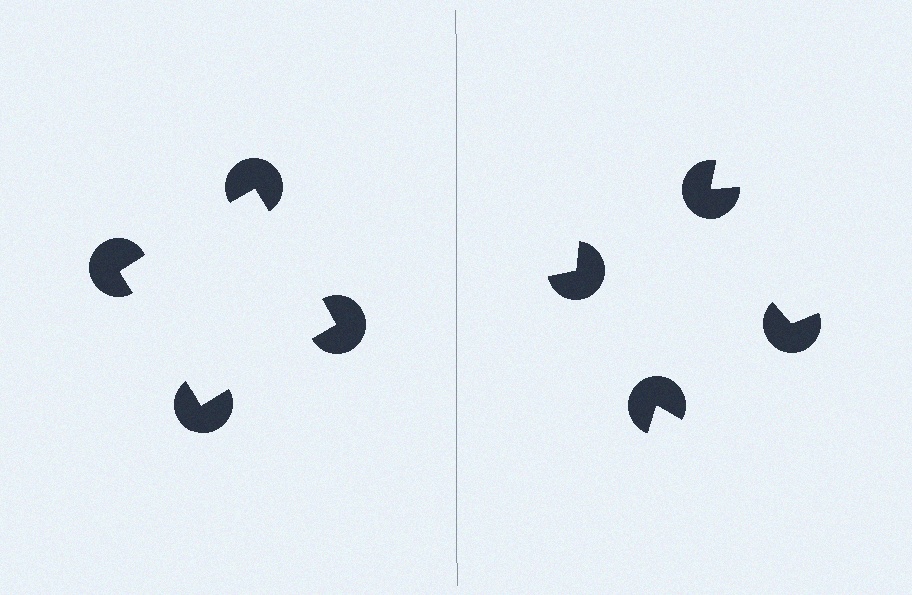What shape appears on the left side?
An illusory square.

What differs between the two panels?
The pac-man discs are positioned identically on both sides; only the wedge orientations differ. On the left they align to a square; on the right they are misaligned.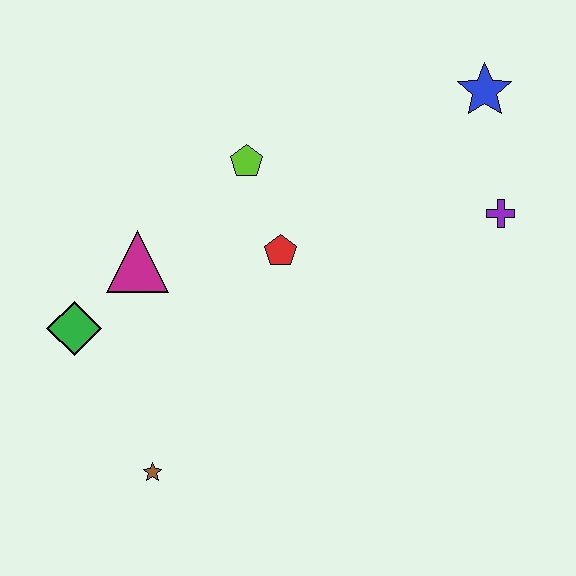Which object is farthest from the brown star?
The blue star is farthest from the brown star.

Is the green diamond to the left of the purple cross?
Yes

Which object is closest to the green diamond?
The magenta triangle is closest to the green diamond.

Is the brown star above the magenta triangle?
No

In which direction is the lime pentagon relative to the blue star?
The lime pentagon is to the left of the blue star.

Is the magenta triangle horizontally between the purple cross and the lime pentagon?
No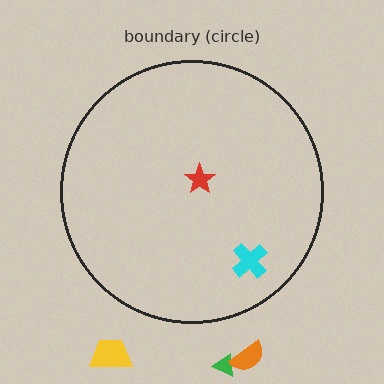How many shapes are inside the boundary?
2 inside, 3 outside.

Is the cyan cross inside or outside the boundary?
Inside.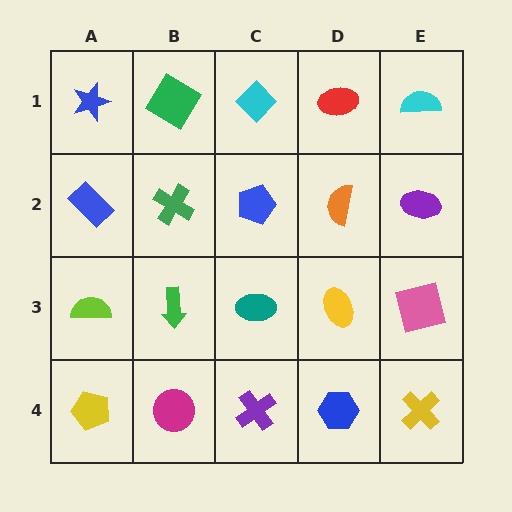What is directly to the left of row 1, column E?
A red ellipse.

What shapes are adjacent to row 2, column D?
A red ellipse (row 1, column D), a yellow ellipse (row 3, column D), a blue pentagon (row 2, column C), a purple ellipse (row 2, column E).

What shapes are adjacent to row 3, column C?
A blue pentagon (row 2, column C), a purple cross (row 4, column C), a green arrow (row 3, column B), a yellow ellipse (row 3, column D).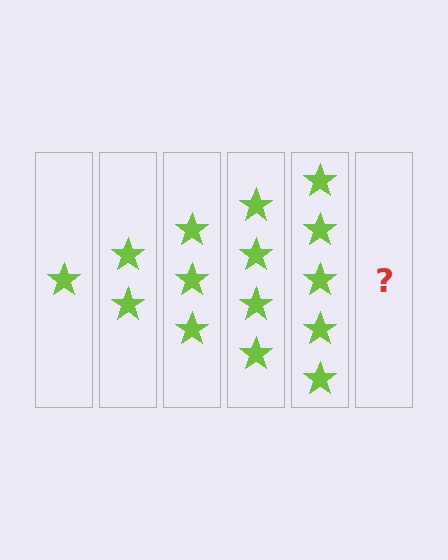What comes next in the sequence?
The next element should be 6 stars.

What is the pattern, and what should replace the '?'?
The pattern is that each step adds one more star. The '?' should be 6 stars.